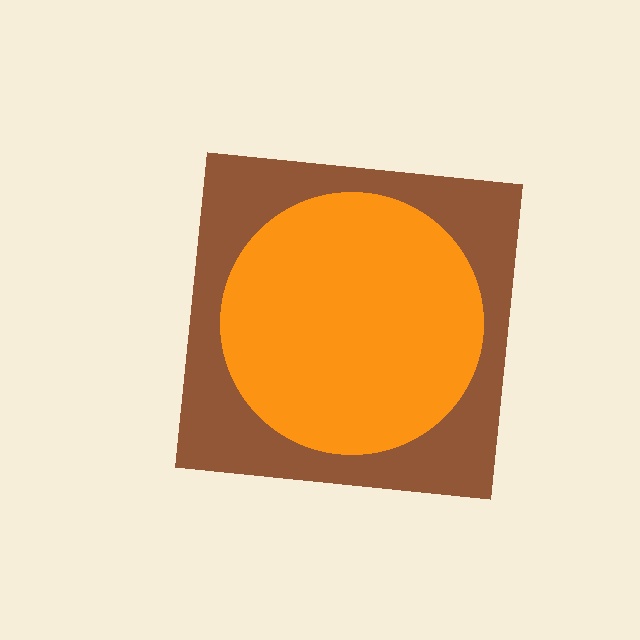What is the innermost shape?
The orange circle.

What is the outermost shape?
The brown square.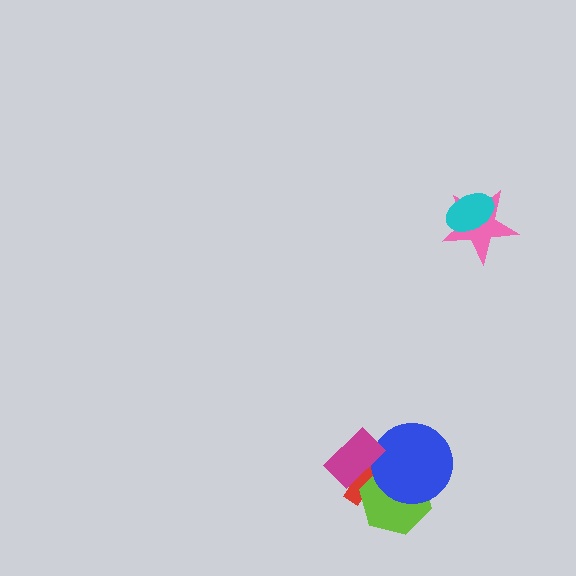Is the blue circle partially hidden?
Yes, it is partially covered by another shape.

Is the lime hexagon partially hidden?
Yes, it is partially covered by another shape.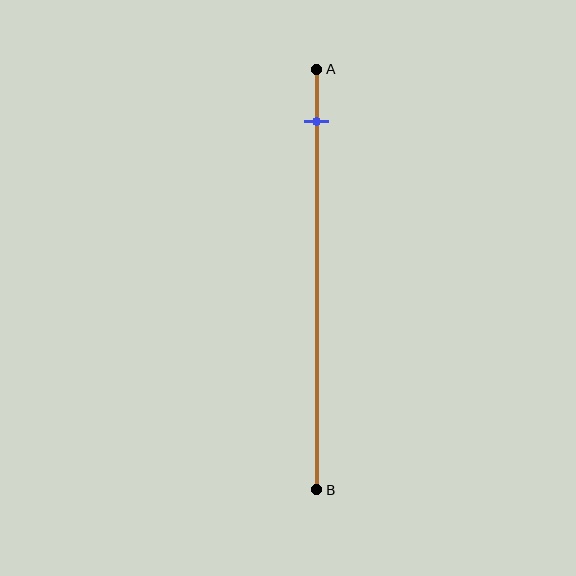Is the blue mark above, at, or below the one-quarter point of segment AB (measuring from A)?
The blue mark is above the one-quarter point of segment AB.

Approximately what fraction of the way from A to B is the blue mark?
The blue mark is approximately 10% of the way from A to B.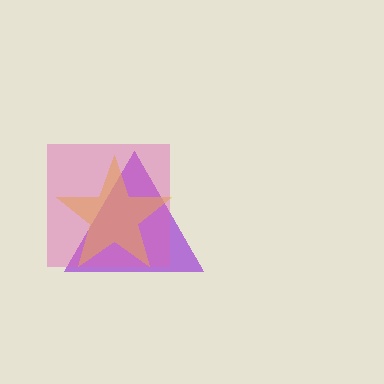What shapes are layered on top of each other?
The layered shapes are: a purple triangle, a yellow star, a pink square.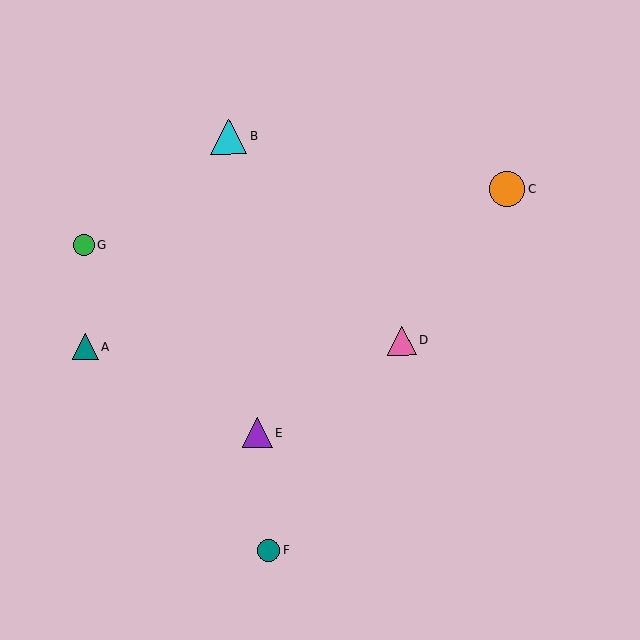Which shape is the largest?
The cyan triangle (labeled B) is the largest.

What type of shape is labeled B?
Shape B is a cyan triangle.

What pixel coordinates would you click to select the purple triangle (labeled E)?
Click at (257, 433) to select the purple triangle E.